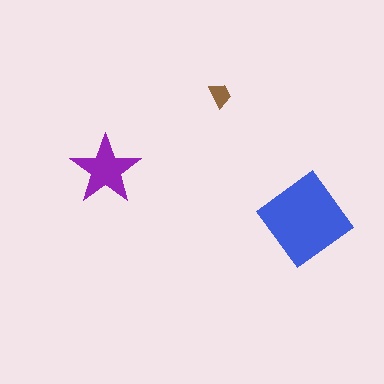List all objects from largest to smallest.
The blue diamond, the purple star, the brown trapezoid.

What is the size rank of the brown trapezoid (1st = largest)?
3rd.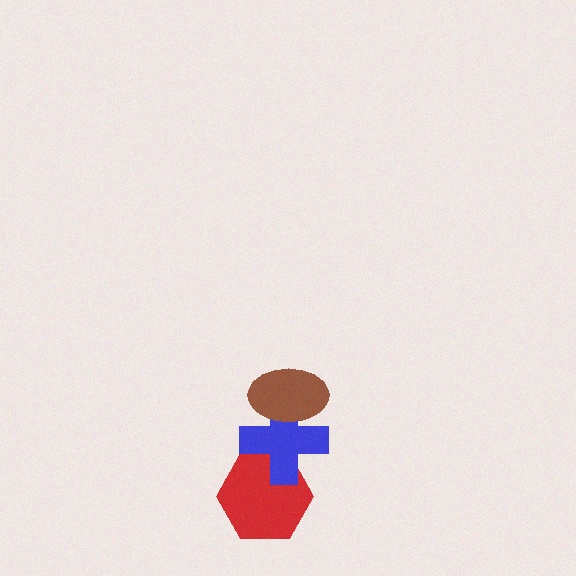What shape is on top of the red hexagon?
The blue cross is on top of the red hexagon.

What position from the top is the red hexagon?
The red hexagon is 3rd from the top.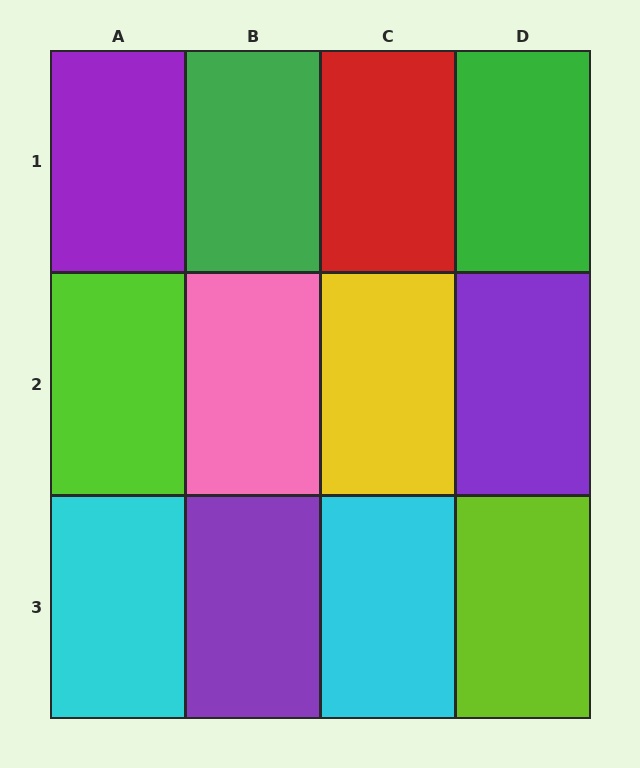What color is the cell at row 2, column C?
Yellow.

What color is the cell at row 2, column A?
Lime.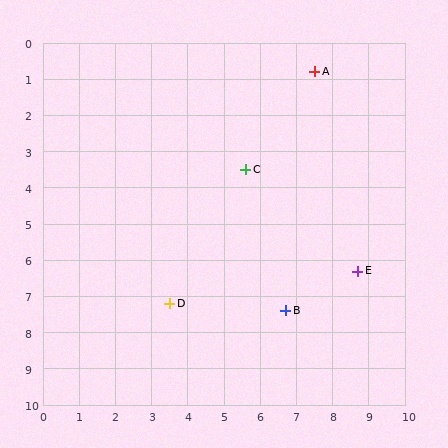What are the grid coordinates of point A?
Point A is at approximately (7.5, 0.8).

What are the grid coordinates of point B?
Point B is at approximately (6.7, 7.4).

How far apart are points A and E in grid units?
Points A and E are about 5.6 grid units apart.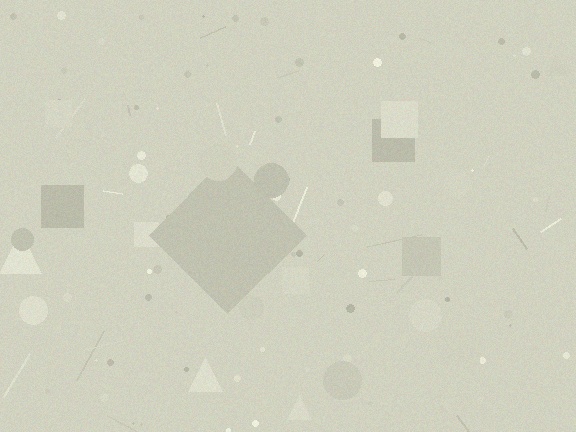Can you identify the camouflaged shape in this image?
The camouflaged shape is a diamond.